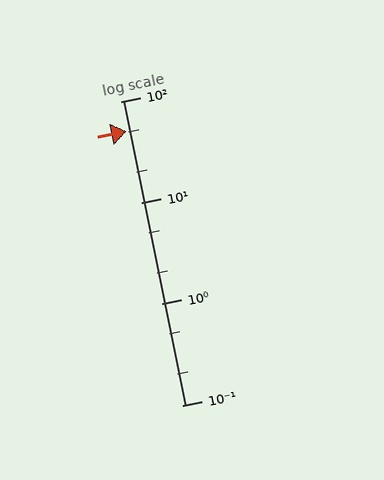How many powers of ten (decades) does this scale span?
The scale spans 3 decades, from 0.1 to 100.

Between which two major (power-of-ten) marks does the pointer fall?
The pointer is between 10 and 100.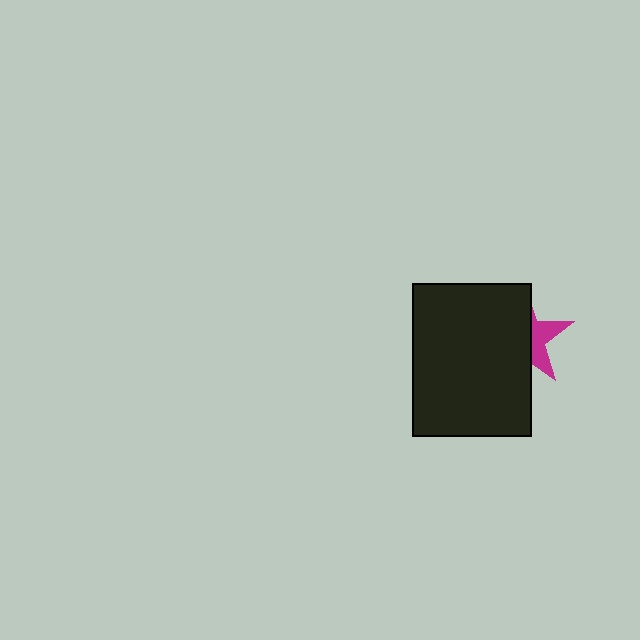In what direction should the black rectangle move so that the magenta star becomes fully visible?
The black rectangle should move left. That is the shortest direction to clear the overlap and leave the magenta star fully visible.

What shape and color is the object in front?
The object in front is a black rectangle.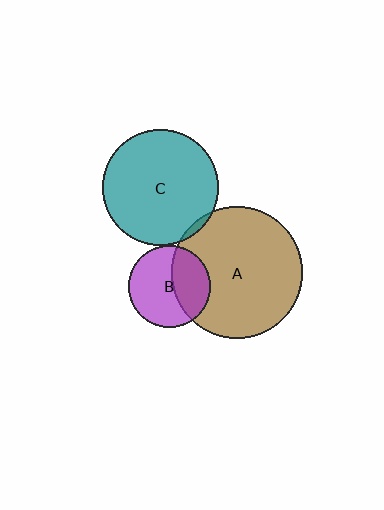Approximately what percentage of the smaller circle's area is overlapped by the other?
Approximately 40%.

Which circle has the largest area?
Circle A (brown).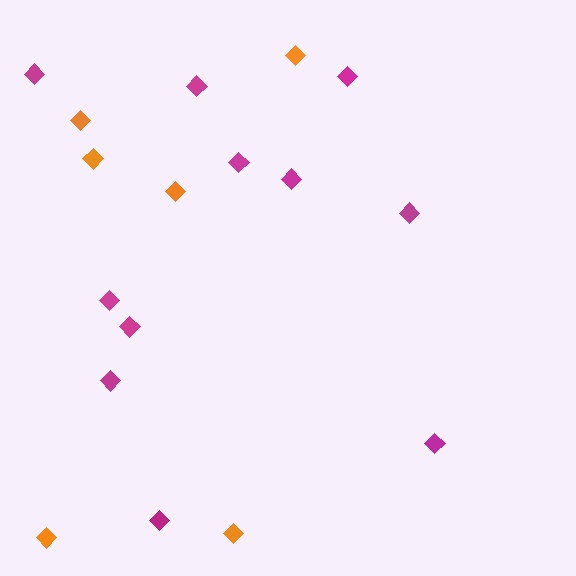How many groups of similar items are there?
There are 2 groups: one group of magenta diamonds (11) and one group of orange diamonds (6).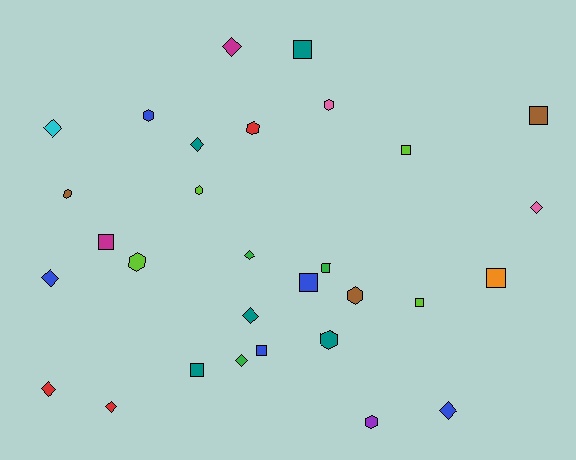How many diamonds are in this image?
There are 11 diamonds.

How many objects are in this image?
There are 30 objects.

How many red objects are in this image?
There are 3 red objects.